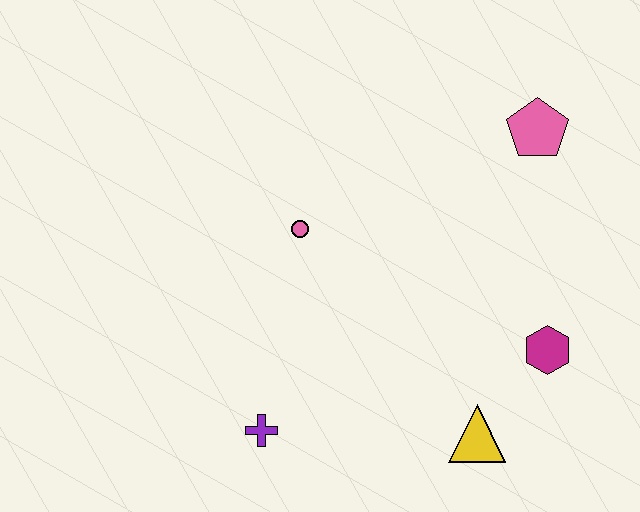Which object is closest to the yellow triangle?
The magenta hexagon is closest to the yellow triangle.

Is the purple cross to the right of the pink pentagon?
No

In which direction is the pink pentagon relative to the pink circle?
The pink pentagon is to the right of the pink circle.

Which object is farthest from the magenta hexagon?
The purple cross is farthest from the magenta hexagon.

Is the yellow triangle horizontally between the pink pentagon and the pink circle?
Yes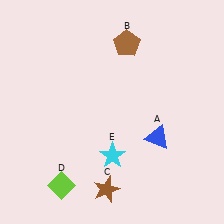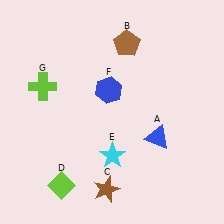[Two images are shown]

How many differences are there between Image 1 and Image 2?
There are 2 differences between the two images.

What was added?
A blue hexagon (F), a lime cross (G) were added in Image 2.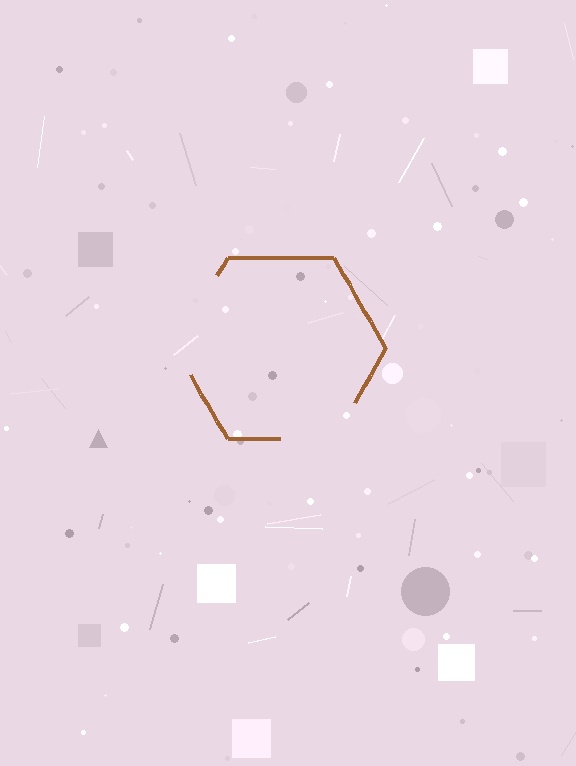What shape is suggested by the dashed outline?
The dashed outline suggests a hexagon.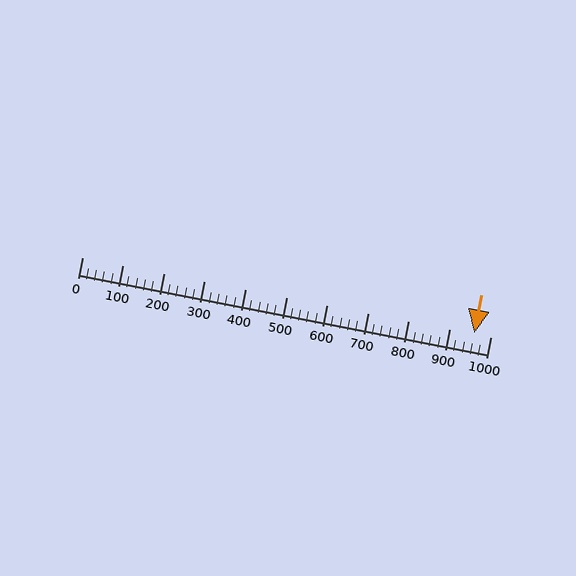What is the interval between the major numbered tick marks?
The major tick marks are spaced 100 units apart.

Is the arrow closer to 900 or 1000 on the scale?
The arrow is closer to 1000.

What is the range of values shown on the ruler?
The ruler shows values from 0 to 1000.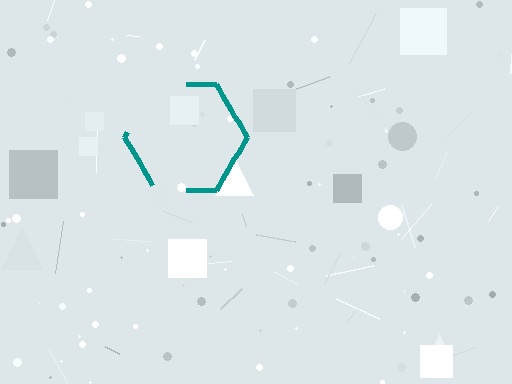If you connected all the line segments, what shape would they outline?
They would outline a hexagon.